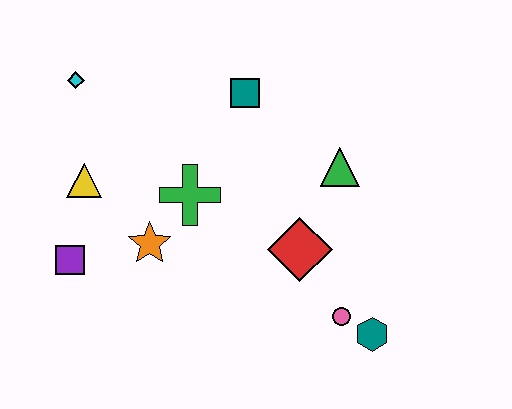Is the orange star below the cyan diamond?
Yes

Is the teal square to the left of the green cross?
No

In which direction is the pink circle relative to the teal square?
The pink circle is below the teal square.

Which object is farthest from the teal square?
The teal hexagon is farthest from the teal square.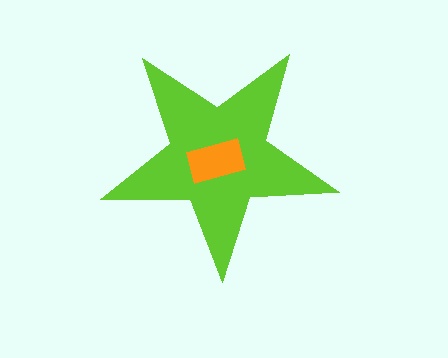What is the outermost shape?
The lime star.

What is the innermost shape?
The orange rectangle.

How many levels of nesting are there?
2.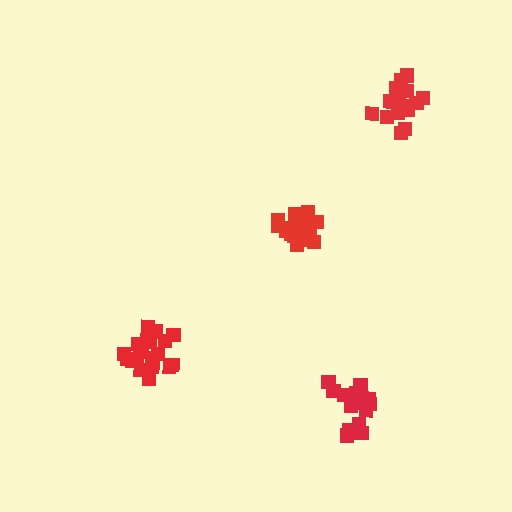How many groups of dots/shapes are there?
There are 4 groups.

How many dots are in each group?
Group 1: 21 dots, Group 2: 20 dots, Group 3: 18 dots, Group 4: 17 dots (76 total).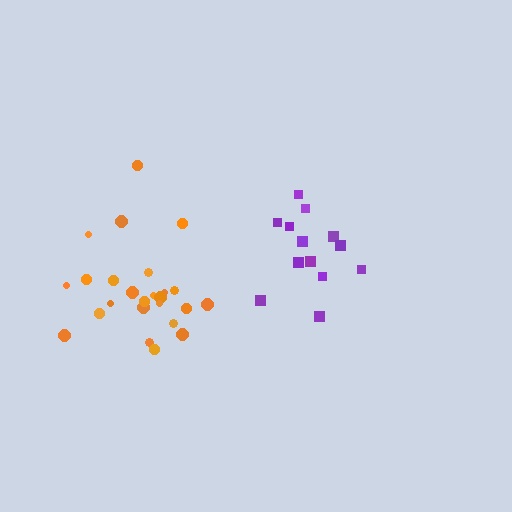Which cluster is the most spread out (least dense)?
Purple.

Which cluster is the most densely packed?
Orange.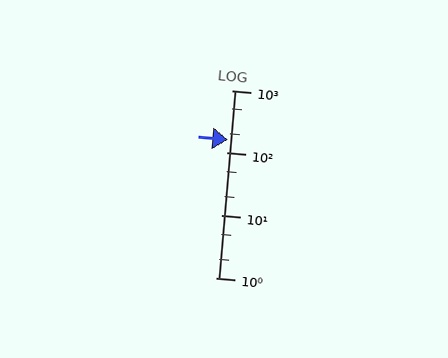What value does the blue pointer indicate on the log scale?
The pointer indicates approximately 160.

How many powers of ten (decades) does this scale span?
The scale spans 3 decades, from 1 to 1000.